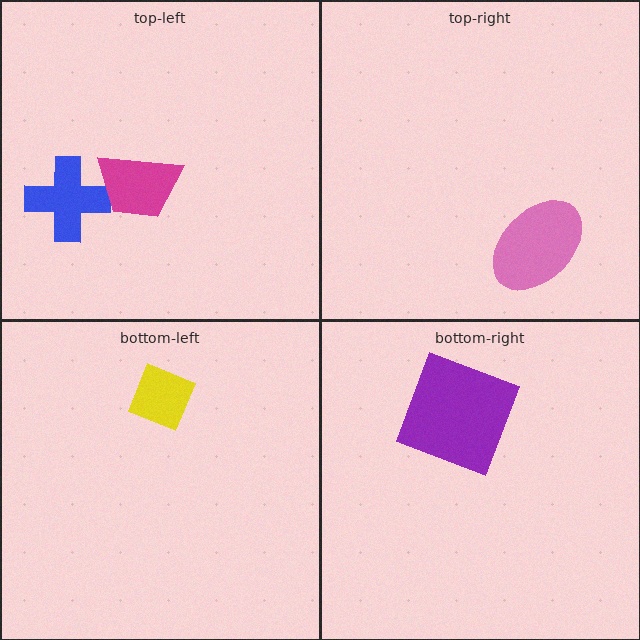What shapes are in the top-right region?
The pink ellipse.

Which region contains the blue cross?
The top-left region.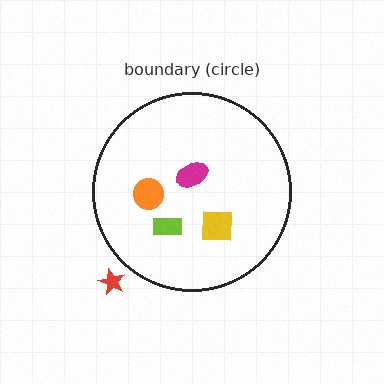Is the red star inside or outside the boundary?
Outside.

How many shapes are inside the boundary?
4 inside, 1 outside.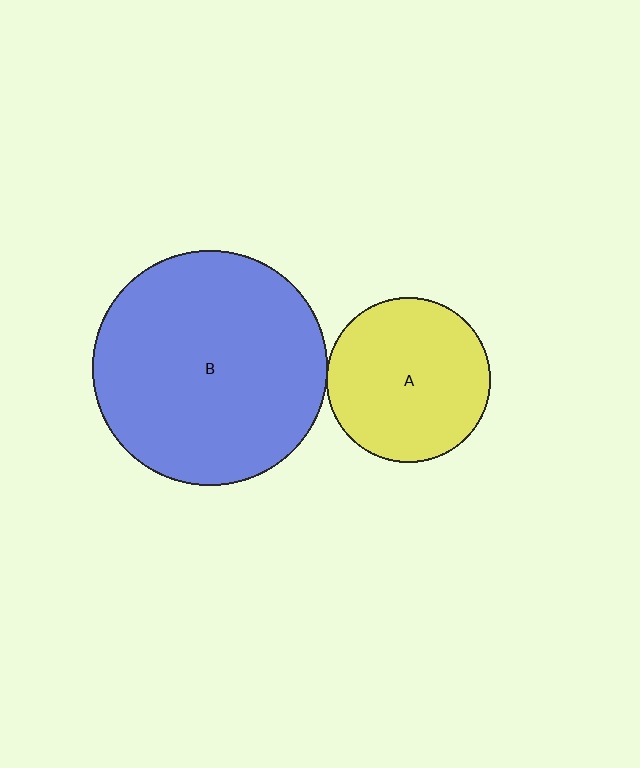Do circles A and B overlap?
Yes.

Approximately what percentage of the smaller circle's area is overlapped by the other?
Approximately 5%.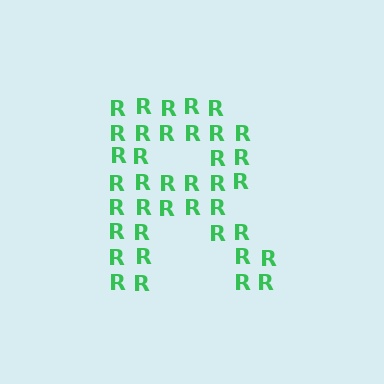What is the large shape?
The large shape is the letter R.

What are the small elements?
The small elements are letter R's.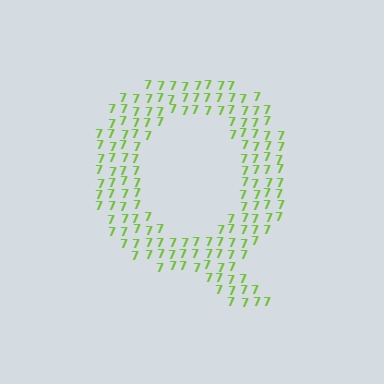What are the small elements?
The small elements are digit 7's.